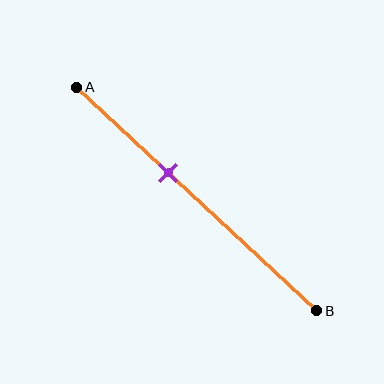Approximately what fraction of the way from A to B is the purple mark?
The purple mark is approximately 40% of the way from A to B.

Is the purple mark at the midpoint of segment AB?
No, the mark is at about 40% from A, not at the 50% midpoint.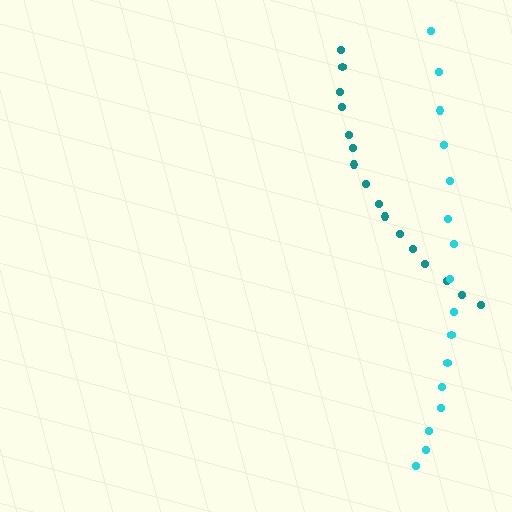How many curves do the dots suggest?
There are 2 distinct paths.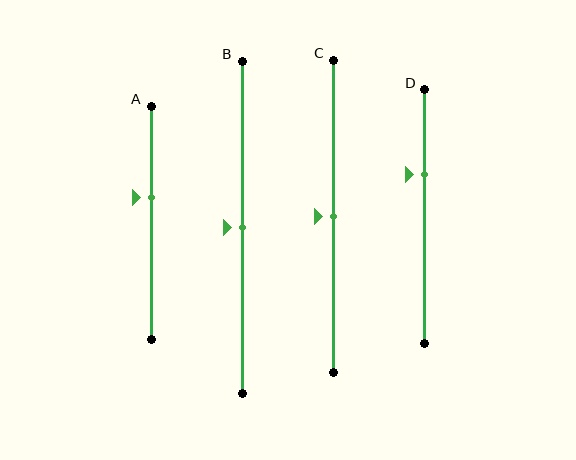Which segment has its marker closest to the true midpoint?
Segment B has its marker closest to the true midpoint.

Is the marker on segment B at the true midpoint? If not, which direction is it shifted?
Yes, the marker on segment B is at the true midpoint.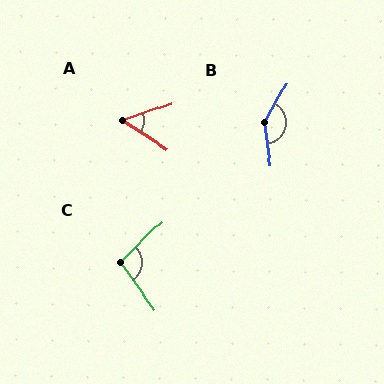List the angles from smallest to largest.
A (53°), C (99°), B (143°).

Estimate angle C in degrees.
Approximately 99 degrees.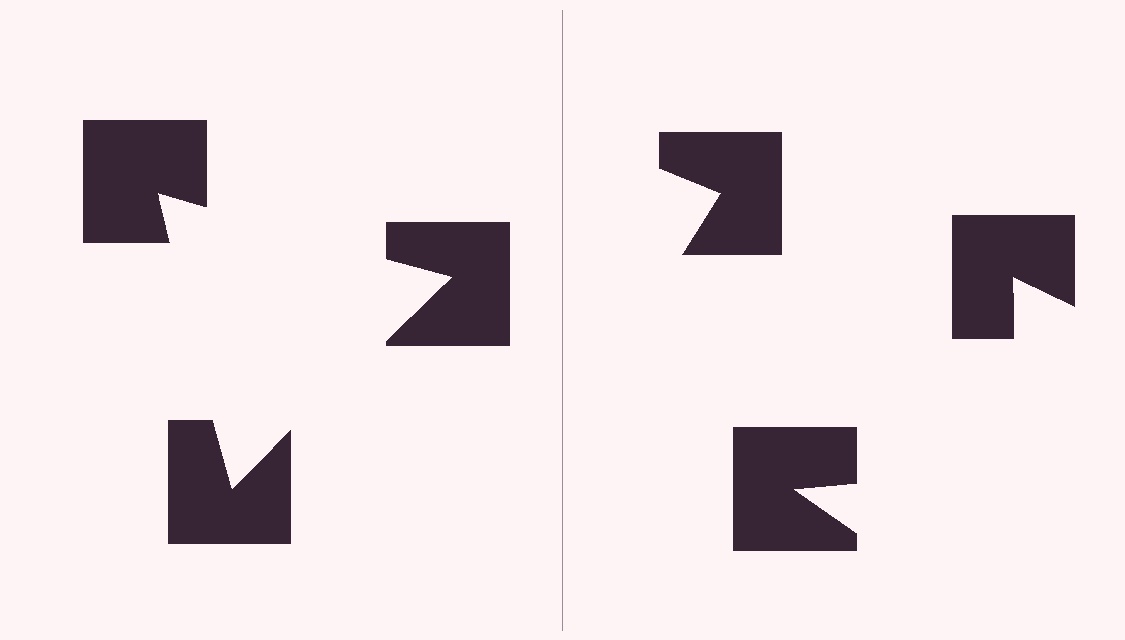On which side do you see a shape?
An illusory triangle appears on the left side. On the right side the wedge cuts are rotated, so no coherent shape forms.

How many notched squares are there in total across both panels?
6 — 3 on each side.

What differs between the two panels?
The notched squares are positioned identically on both sides; only the wedge orientations differ. On the left they align to a triangle; on the right they are misaligned.